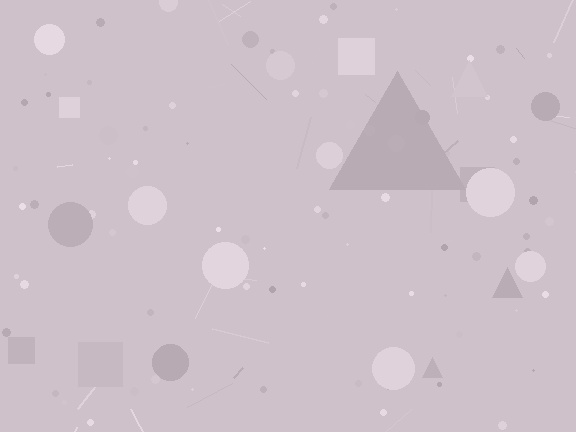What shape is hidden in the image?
A triangle is hidden in the image.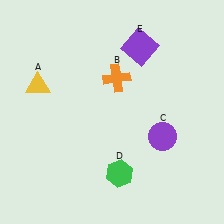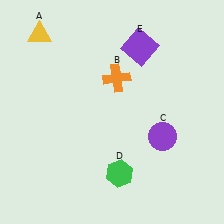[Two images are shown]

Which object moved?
The yellow triangle (A) moved up.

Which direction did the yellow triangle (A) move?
The yellow triangle (A) moved up.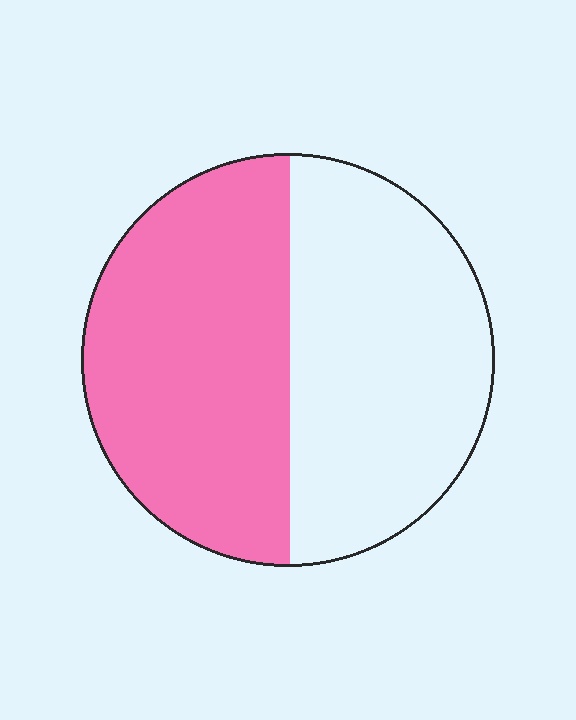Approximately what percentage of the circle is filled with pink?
Approximately 50%.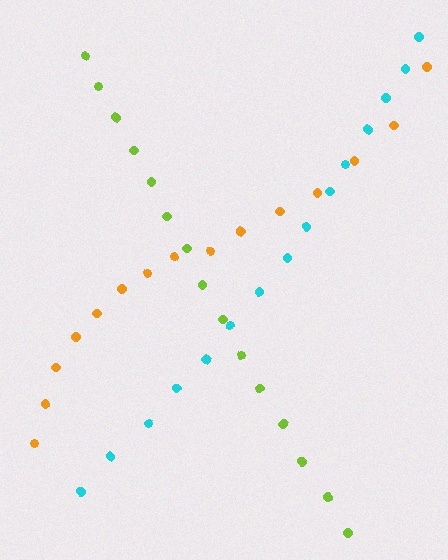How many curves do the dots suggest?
There are 3 distinct paths.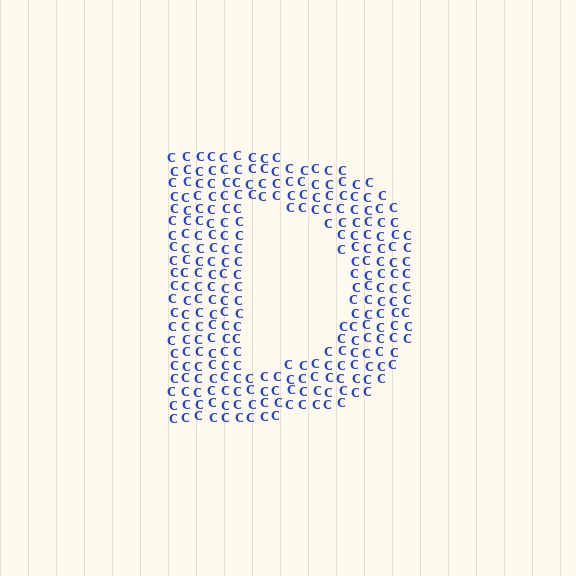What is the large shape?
The large shape is the letter D.